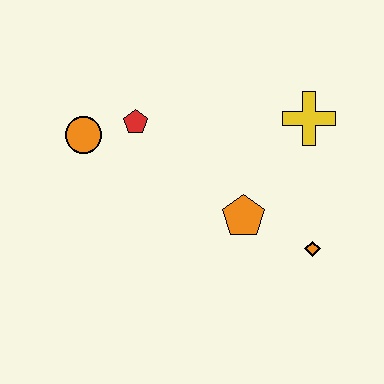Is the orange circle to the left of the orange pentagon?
Yes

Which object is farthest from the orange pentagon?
The orange circle is farthest from the orange pentagon.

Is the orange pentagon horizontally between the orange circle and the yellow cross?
Yes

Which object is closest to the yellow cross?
The orange pentagon is closest to the yellow cross.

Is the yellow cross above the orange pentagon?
Yes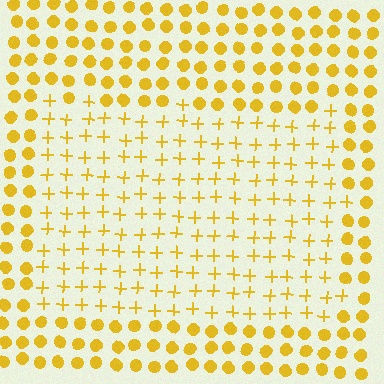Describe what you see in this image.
The image is filled with small yellow elements arranged in a uniform grid. A rectangle-shaped region contains plus signs, while the surrounding area contains circles. The boundary is defined purely by the change in element shape.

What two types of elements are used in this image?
The image uses plus signs inside the rectangle region and circles outside it.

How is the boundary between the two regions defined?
The boundary is defined by a change in element shape: plus signs inside vs. circles outside. All elements share the same color and spacing.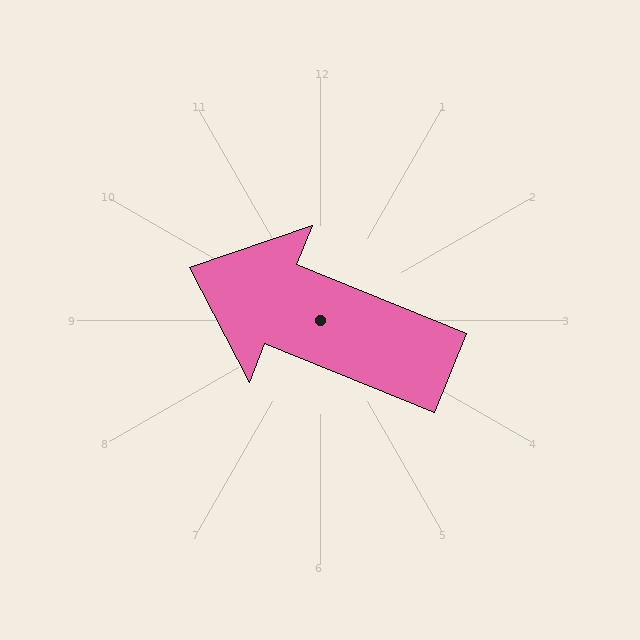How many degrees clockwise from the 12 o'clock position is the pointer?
Approximately 292 degrees.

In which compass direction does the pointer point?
West.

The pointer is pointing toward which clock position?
Roughly 10 o'clock.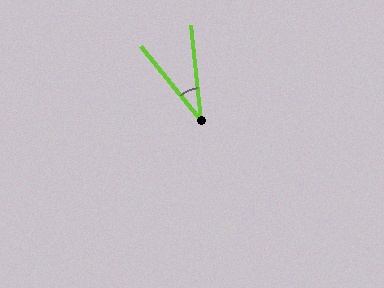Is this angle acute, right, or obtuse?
It is acute.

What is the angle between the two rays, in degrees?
Approximately 33 degrees.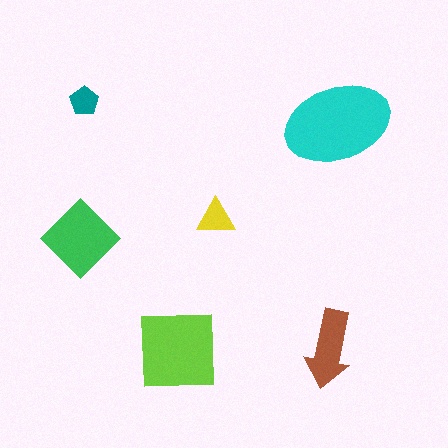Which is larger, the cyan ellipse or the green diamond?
The cyan ellipse.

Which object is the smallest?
The teal pentagon.